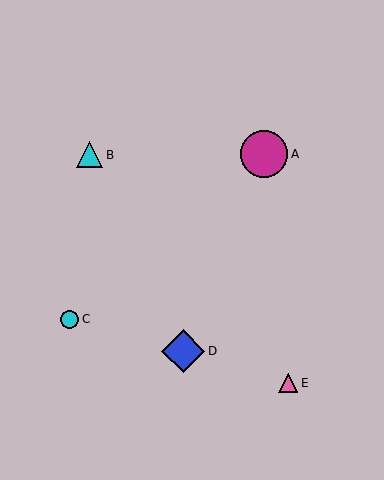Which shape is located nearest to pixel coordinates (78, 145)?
The cyan triangle (labeled B) at (90, 155) is nearest to that location.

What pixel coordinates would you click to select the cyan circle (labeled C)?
Click at (70, 319) to select the cyan circle C.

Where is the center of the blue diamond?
The center of the blue diamond is at (183, 351).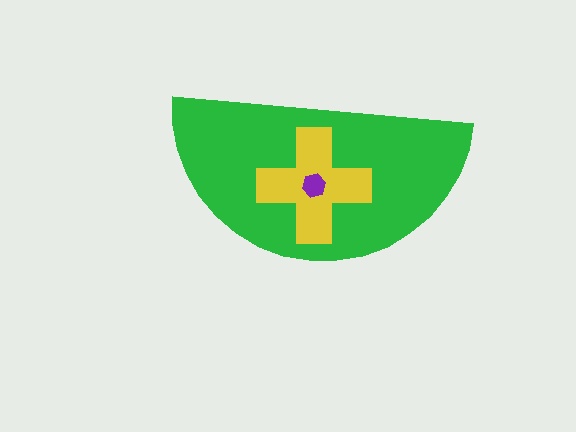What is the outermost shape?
The green semicircle.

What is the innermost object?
The purple hexagon.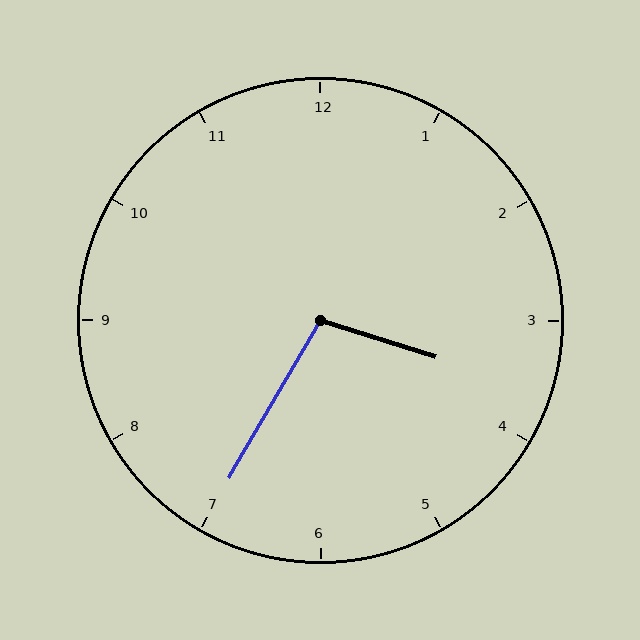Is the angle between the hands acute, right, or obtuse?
It is obtuse.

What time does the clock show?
3:35.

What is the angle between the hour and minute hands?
Approximately 102 degrees.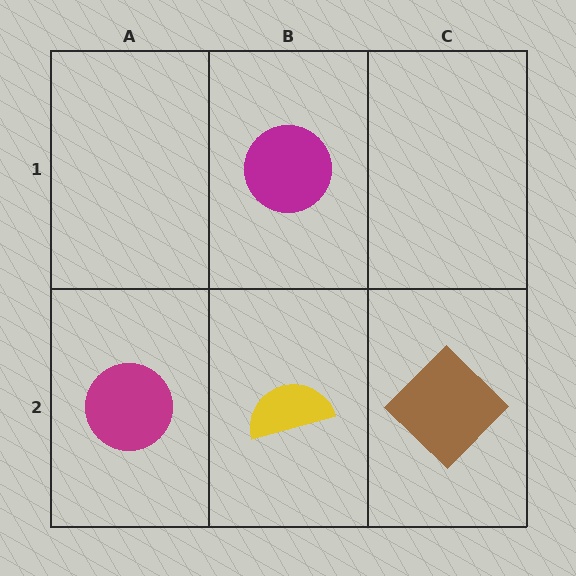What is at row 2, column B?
A yellow semicircle.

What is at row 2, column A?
A magenta circle.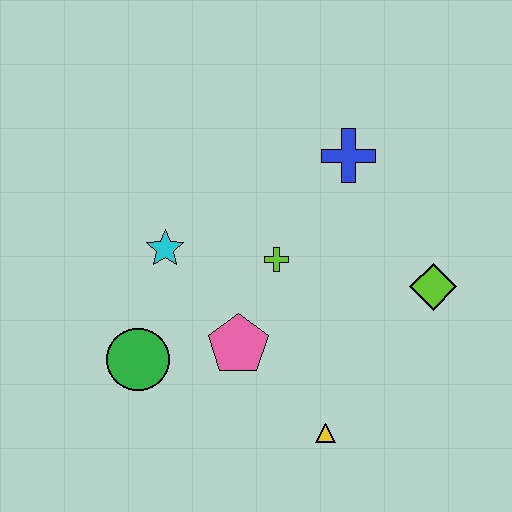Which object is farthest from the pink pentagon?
The blue cross is farthest from the pink pentagon.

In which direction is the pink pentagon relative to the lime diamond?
The pink pentagon is to the left of the lime diamond.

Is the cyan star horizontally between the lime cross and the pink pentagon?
No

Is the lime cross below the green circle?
No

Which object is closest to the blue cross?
The lime cross is closest to the blue cross.